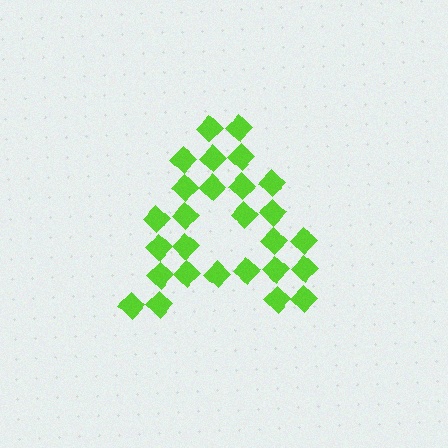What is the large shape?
The large shape is the letter A.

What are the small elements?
The small elements are diamonds.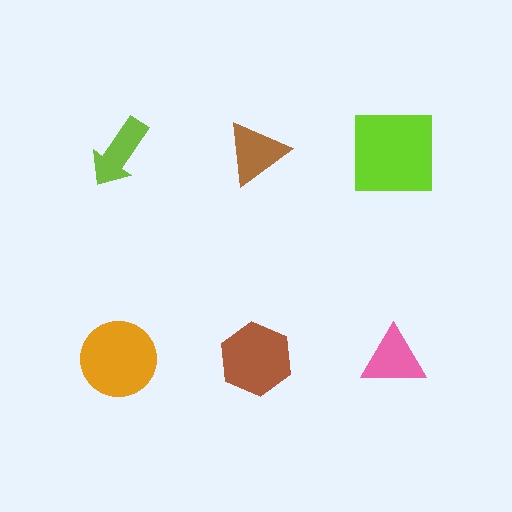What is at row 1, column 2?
A brown triangle.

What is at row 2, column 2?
A brown hexagon.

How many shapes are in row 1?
3 shapes.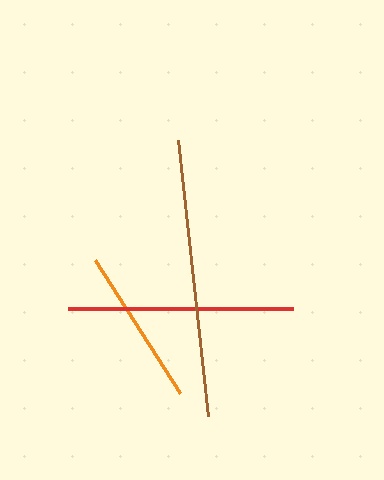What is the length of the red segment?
The red segment is approximately 224 pixels long.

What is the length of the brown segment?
The brown segment is approximately 277 pixels long.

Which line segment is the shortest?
The orange line is the shortest at approximately 158 pixels.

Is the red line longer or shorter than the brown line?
The brown line is longer than the red line.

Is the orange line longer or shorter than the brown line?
The brown line is longer than the orange line.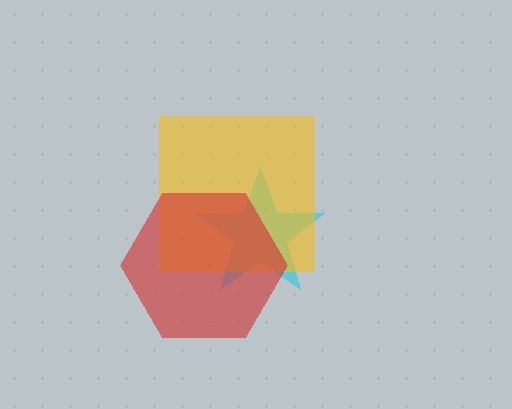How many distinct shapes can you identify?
There are 3 distinct shapes: a cyan star, a yellow square, a red hexagon.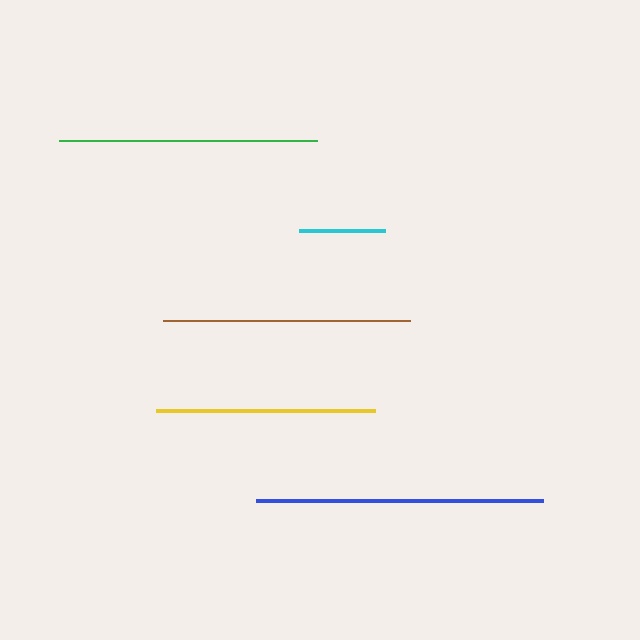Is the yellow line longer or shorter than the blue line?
The blue line is longer than the yellow line.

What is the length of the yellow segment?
The yellow segment is approximately 219 pixels long.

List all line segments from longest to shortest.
From longest to shortest: blue, green, brown, yellow, cyan.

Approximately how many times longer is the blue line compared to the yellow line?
The blue line is approximately 1.3 times the length of the yellow line.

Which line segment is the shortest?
The cyan line is the shortest at approximately 85 pixels.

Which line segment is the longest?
The blue line is the longest at approximately 287 pixels.